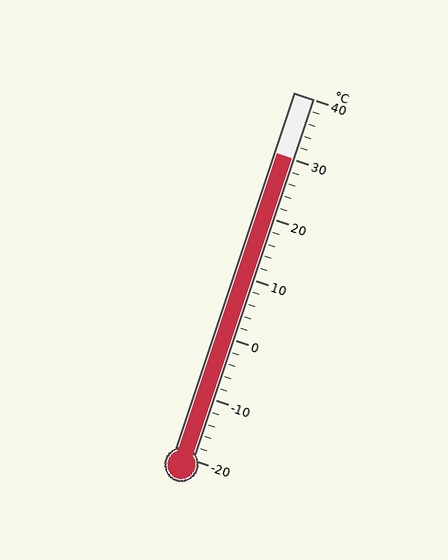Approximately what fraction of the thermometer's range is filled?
The thermometer is filled to approximately 85% of its range.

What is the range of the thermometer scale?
The thermometer scale ranges from -20°C to 40°C.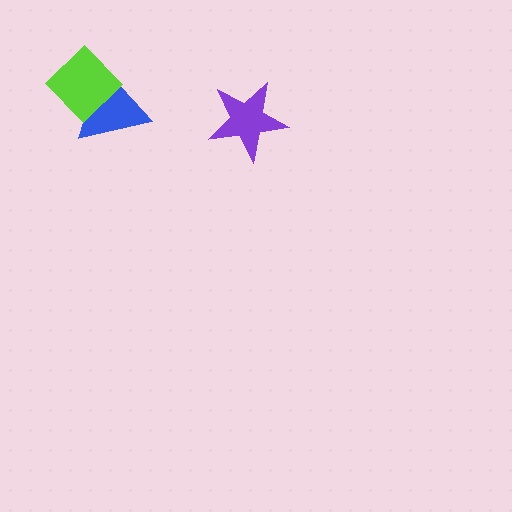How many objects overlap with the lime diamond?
1 object overlaps with the lime diamond.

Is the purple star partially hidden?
No, no other shape covers it.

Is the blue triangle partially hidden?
Yes, it is partially covered by another shape.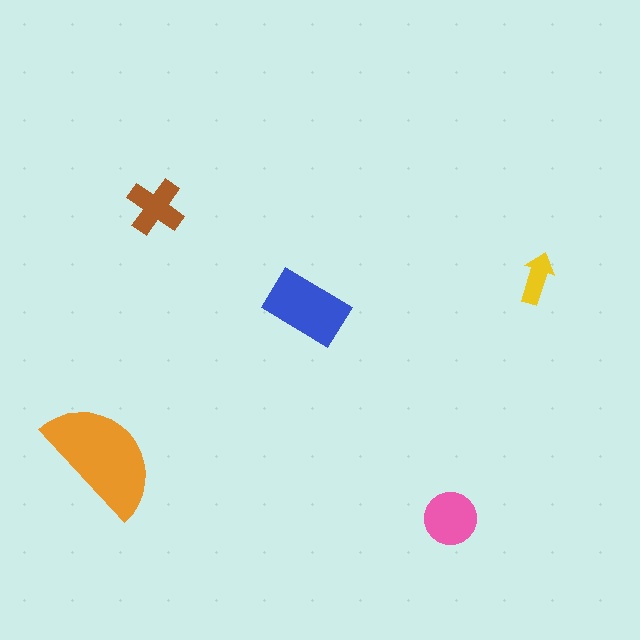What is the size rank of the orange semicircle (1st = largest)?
1st.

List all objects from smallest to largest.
The yellow arrow, the brown cross, the pink circle, the blue rectangle, the orange semicircle.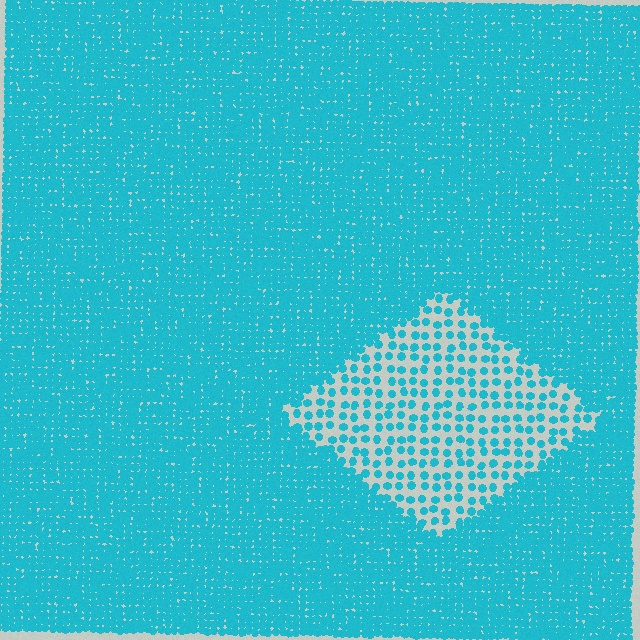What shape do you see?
I see a diamond.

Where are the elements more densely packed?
The elements are more densely packed outside the diamond boundary.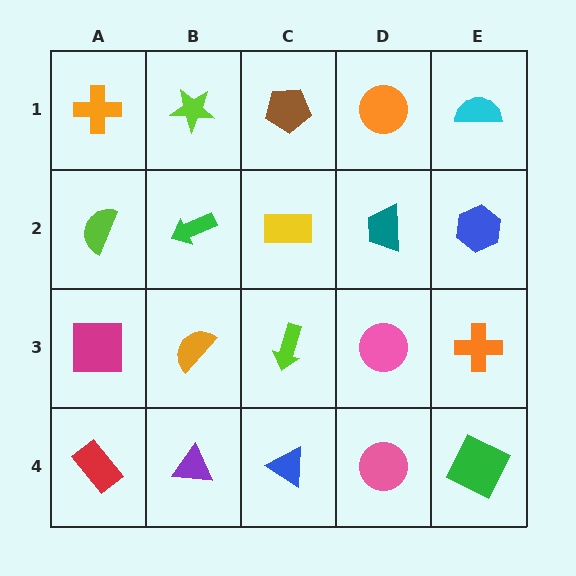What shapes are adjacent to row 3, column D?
A teal trapezoid (row 2, column D), a pink circle (row 4, column D), a lime arrow (row 3, column C), an orange cross (row 3, column E).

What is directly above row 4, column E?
An orange cross.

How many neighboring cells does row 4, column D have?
3.